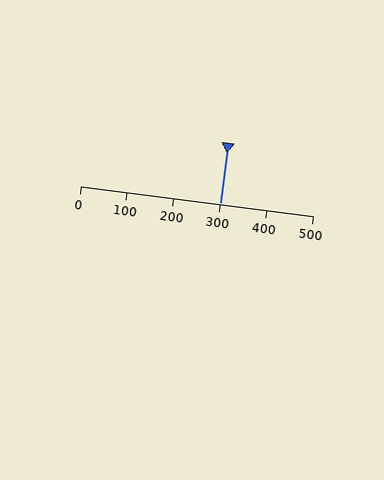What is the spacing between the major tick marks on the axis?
The major ticks are spaced 100 apart.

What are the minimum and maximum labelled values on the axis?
The axis runs from 0 to 500.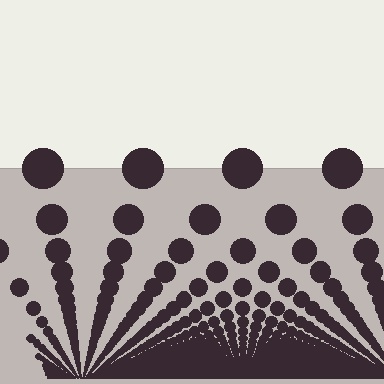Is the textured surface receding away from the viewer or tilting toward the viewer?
The surface appears to tilt toward the viewer. Texture elements get larger and sparser toward the top.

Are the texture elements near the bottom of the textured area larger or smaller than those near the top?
Smaller. The gradient is inverted — elements near the bottom are smaller and denser.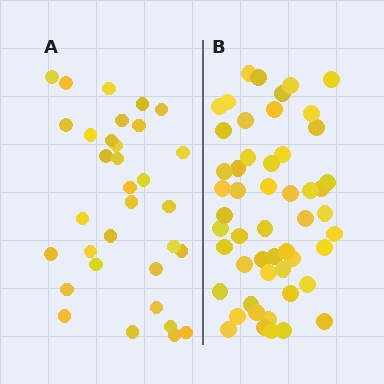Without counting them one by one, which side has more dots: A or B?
Region B (the right region) has more dots.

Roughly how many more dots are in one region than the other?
Region B has approximately 20 more dots than region A.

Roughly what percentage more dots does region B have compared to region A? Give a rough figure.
About 60% more.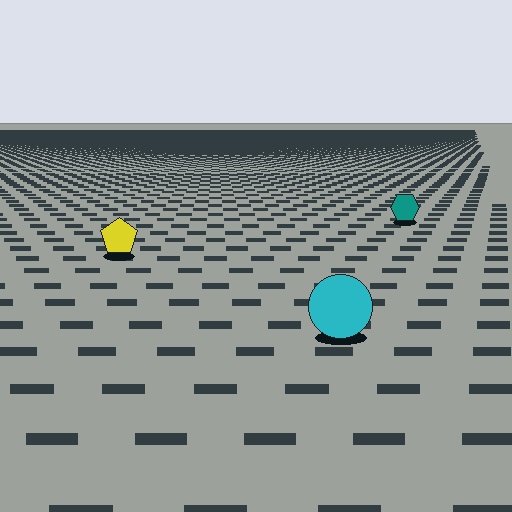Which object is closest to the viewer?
The cyan circle is closest. The texture marks near it are larger and more spread out.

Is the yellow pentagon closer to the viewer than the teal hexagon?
Yes. The yellow pentagon is closer — you can tell from the texture gradient: the ground texture is coarser near it.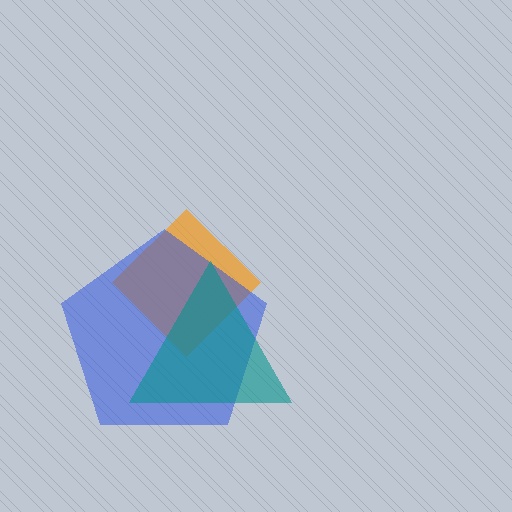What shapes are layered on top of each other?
The layered shapes are: an orange diamond, a blue pentagon, a teal triangle.